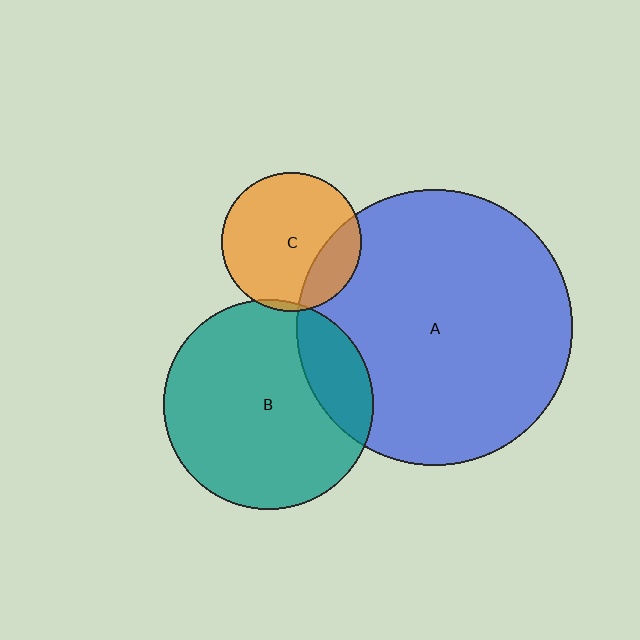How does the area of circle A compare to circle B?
Approximately 1.7 times.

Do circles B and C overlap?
Yes.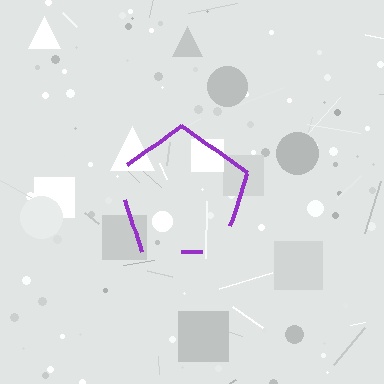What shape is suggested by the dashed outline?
The dashed outline suggests a pentagon.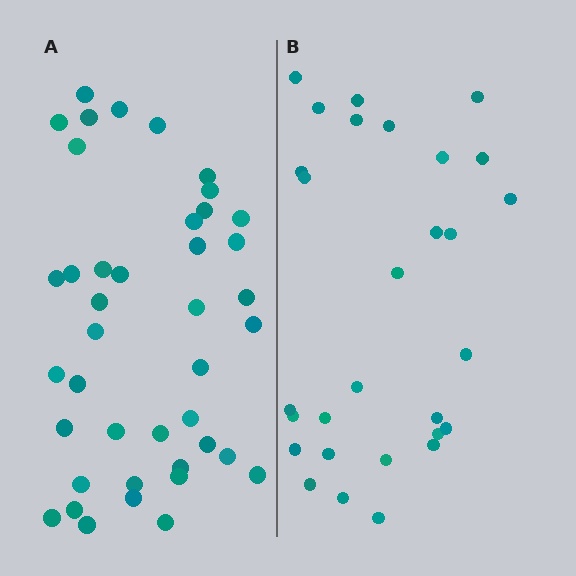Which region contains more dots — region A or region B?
Region A (the left region) has more dots.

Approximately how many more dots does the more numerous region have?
Region A has roughly 12 or so more dots than region B.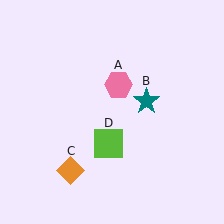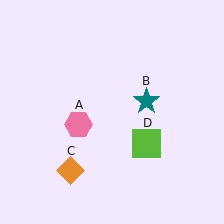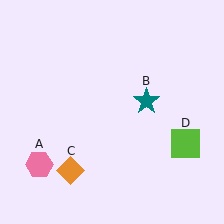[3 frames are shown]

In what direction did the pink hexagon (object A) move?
The pink hexagon (object A) moved down and to the left.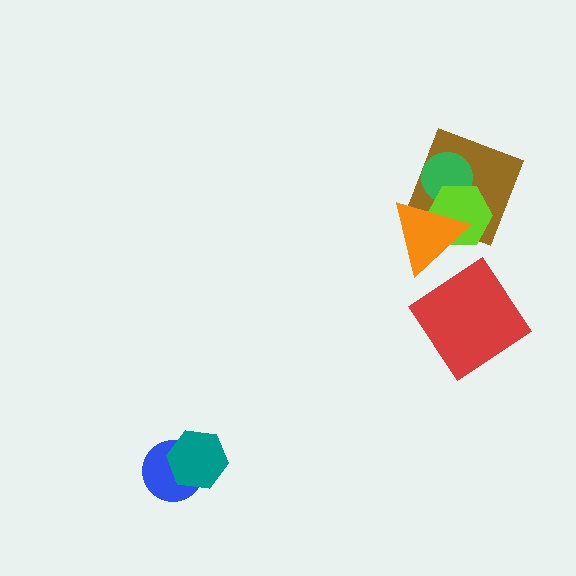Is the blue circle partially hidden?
Yes, it is partially covered by another shape.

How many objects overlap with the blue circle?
1 object overlaps with the blue circle.